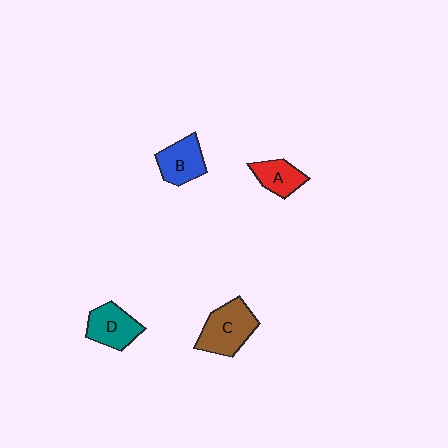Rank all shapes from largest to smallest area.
From largest to smallest: C (brown), D (teal), B (blue), A (red).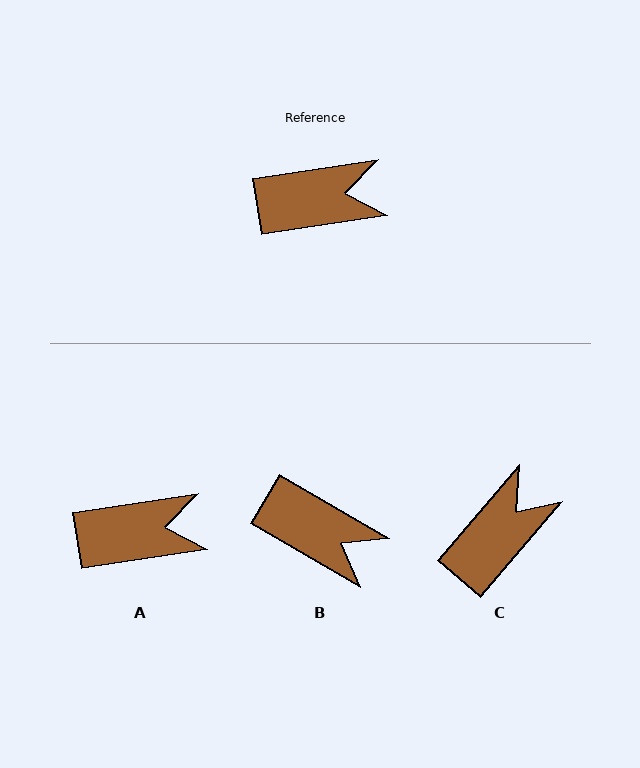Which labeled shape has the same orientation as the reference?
A.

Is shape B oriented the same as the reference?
No, it is off by about 39 degrees.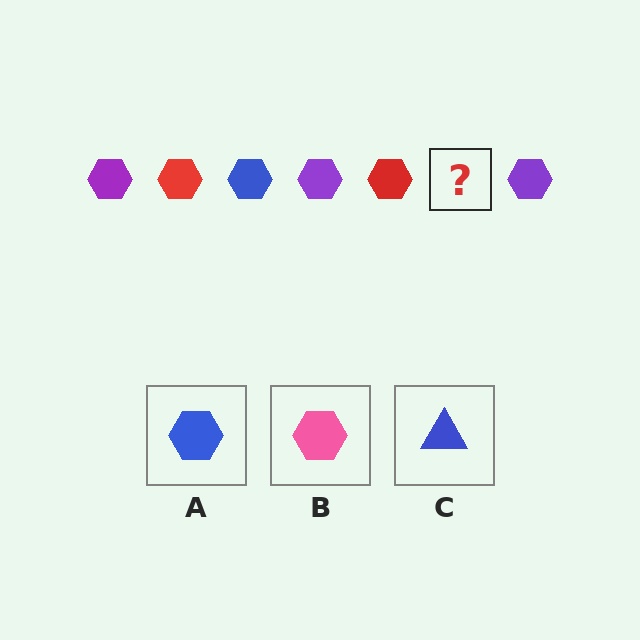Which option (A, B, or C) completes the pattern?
A.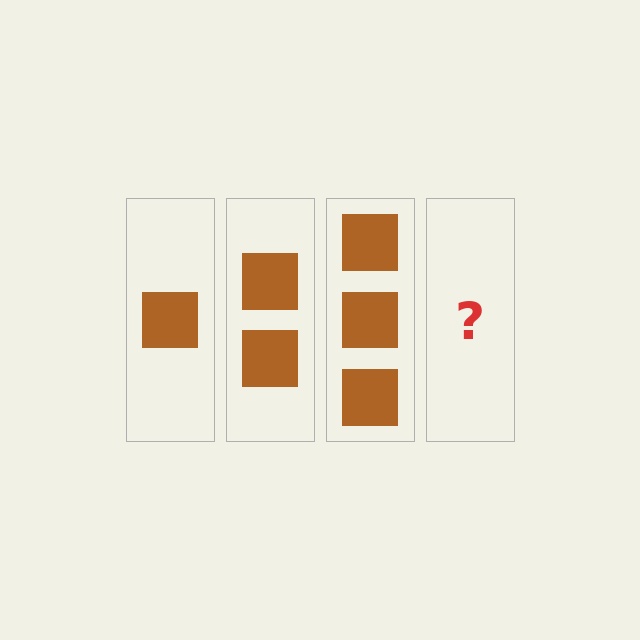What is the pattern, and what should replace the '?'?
The pattern is that each step adds one more square. The '?' should be 4 squares.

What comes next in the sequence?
The next element should be 4 squares.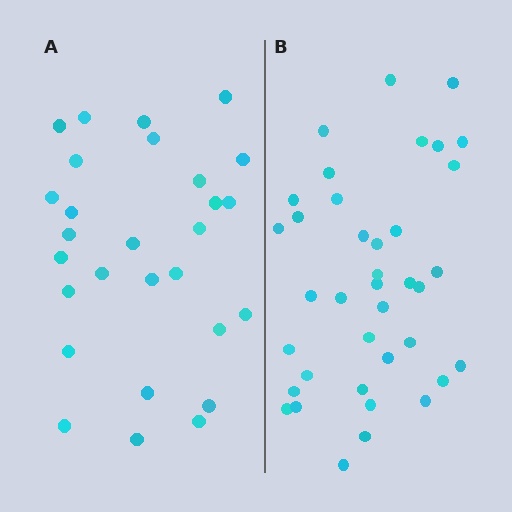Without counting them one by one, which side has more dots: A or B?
Region B (the right region) has more dots.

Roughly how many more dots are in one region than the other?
Region B has roughly 10 or so more dots than region A.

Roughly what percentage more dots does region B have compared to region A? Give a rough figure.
About 35% more.